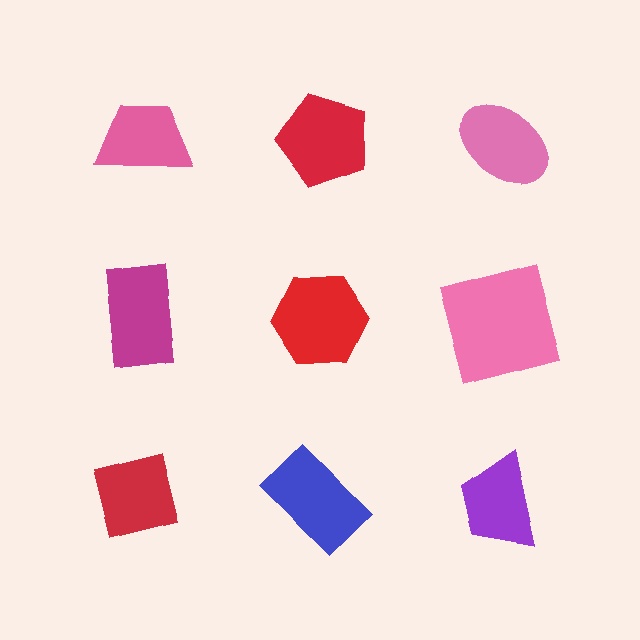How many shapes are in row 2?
3 shapes.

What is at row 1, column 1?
A pink trapezoid.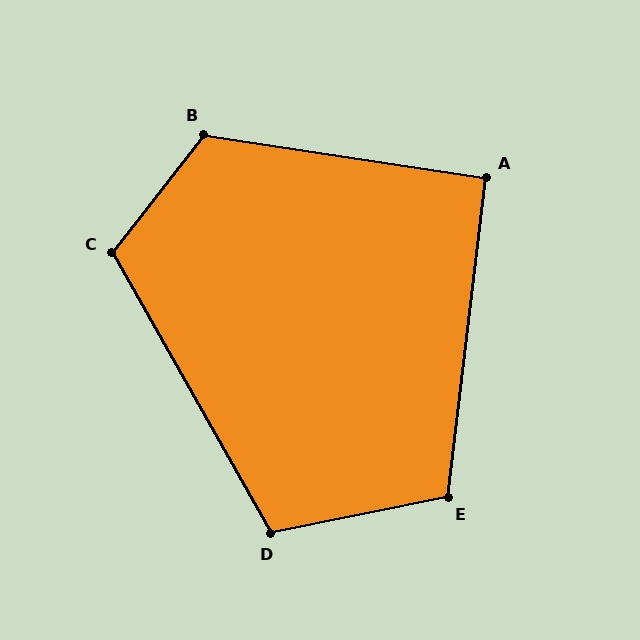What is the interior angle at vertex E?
Approximately 108 degrees (obtuse).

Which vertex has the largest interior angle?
B, at approximately 119 degrees.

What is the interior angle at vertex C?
Approximately 113 degrees (obtuse).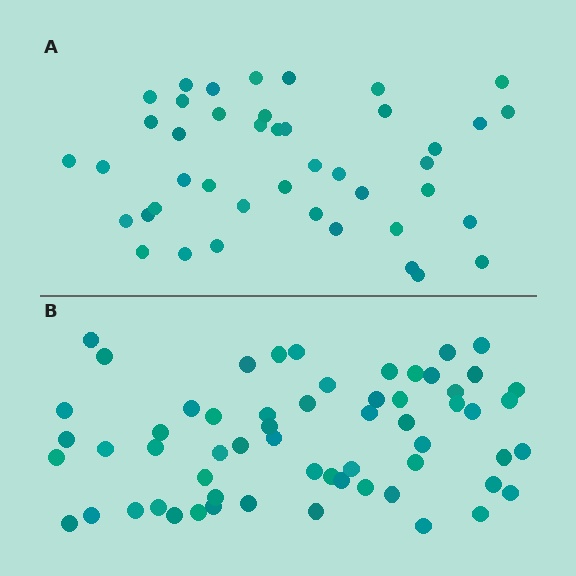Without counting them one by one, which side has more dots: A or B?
Region B (the bottom region) has more dots.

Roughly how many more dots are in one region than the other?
Region B has approximately 15 more dots than region A.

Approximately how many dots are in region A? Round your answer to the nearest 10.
About 40 dots. (The exact count is 43, which rounds to 40.)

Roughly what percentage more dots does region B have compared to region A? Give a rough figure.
About 40% more.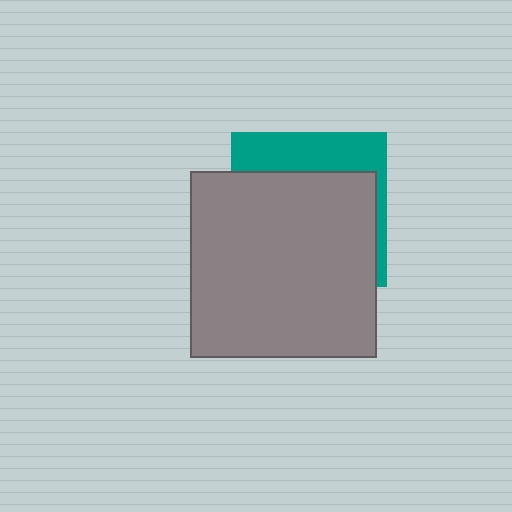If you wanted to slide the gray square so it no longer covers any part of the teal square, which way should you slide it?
Slide it down — that is the most direct way to separate the two shapes.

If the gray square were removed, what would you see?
You would see the complete teal square.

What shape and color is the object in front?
The object in front is a gray square.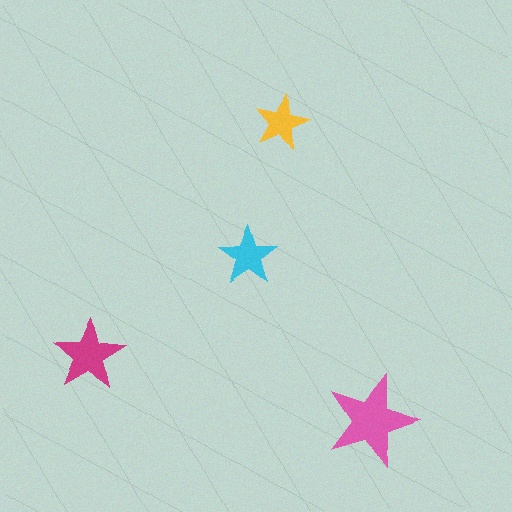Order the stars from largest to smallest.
the pink one, the magenta one, the cyan one, the yellow one.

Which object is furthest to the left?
The magenta star is leftmost.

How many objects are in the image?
There are 4 objects in the image.